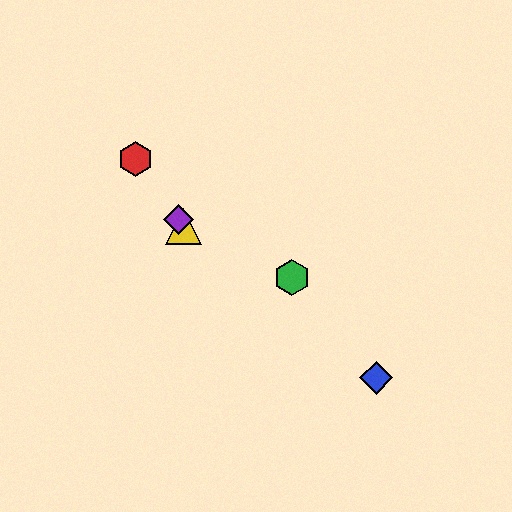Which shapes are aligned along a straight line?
The red hexagon, the yellow triangle, the purple diamond are aligned along a straight line.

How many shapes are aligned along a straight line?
3 shapes (the red hexagon, the yellow triangle, the purple diamond) are aligned along a straight line.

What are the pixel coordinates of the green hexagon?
The green hexagon is at (292, 277).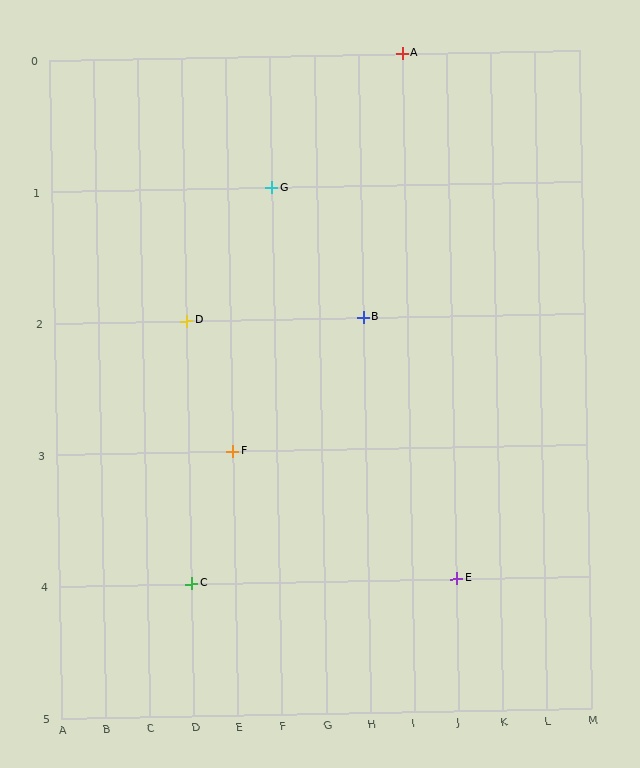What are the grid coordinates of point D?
Point D is at grid coordinates (D, 2).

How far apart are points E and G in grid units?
Points E and G are 4 columns and 3 rows apart (about 5.0 grid units diagonally).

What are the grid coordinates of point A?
Point A is at grid coordinates (I, 0).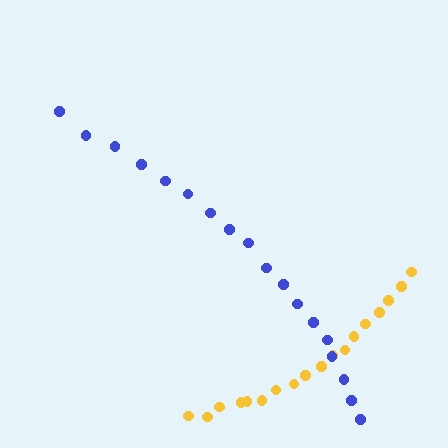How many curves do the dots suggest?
There are 2 distinct paths.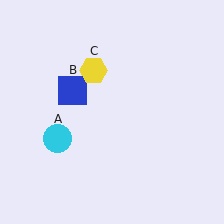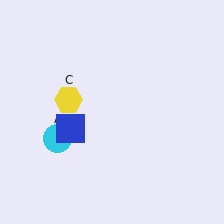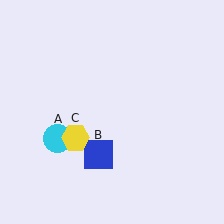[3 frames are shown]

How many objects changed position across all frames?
2 objects changed position: blue square (object B), yellow hexagon (object C).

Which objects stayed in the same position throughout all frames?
Cyan circle (object A) remained stationary.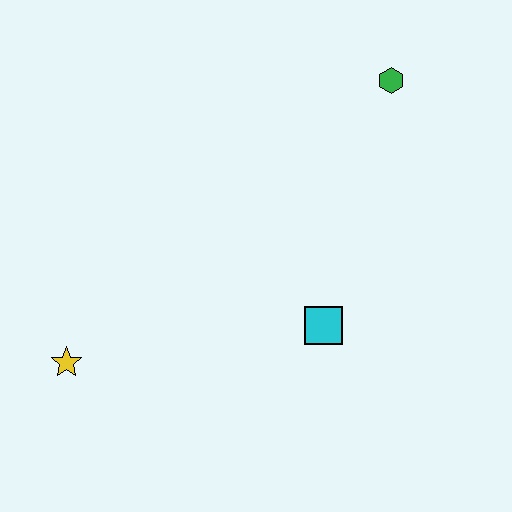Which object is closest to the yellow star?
The cyan square is closest to the yellow star.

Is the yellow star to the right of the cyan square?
No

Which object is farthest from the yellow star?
The green hexagon is farthest from the yellow star.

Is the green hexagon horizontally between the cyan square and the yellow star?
No